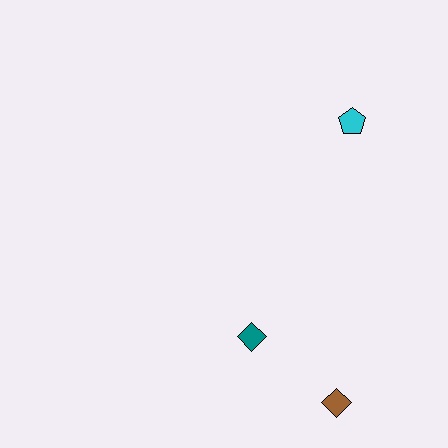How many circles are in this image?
There are no circles.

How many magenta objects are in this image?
There are no magenta objects.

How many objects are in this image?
There are 3 objects.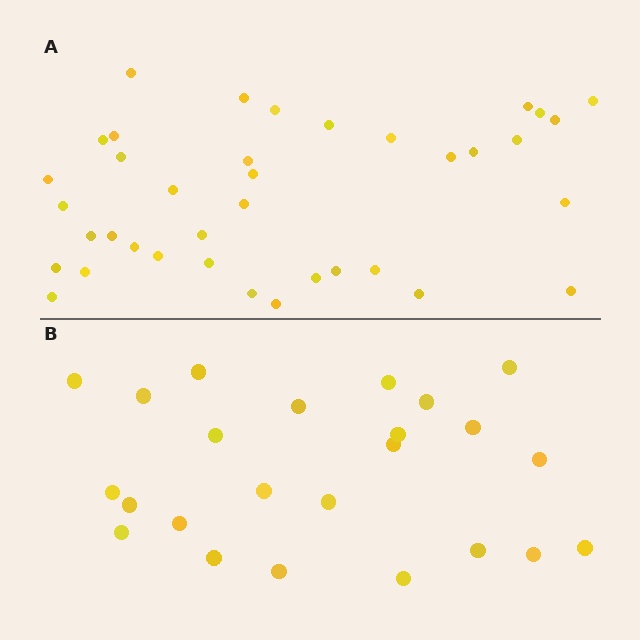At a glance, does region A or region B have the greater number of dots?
Region A (the top region) has more dots.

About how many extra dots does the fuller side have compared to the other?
Region A has approximately 15 more dots than region B.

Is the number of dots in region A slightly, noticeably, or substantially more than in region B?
Region A has substantially more. The ratio is roughly 1.6 to 1.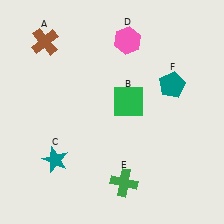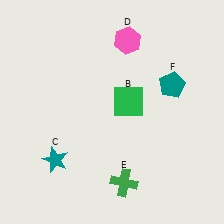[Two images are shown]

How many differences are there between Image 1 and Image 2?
There is 1 difference between the two images.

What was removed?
The brown cross (A) was removed in Image 2.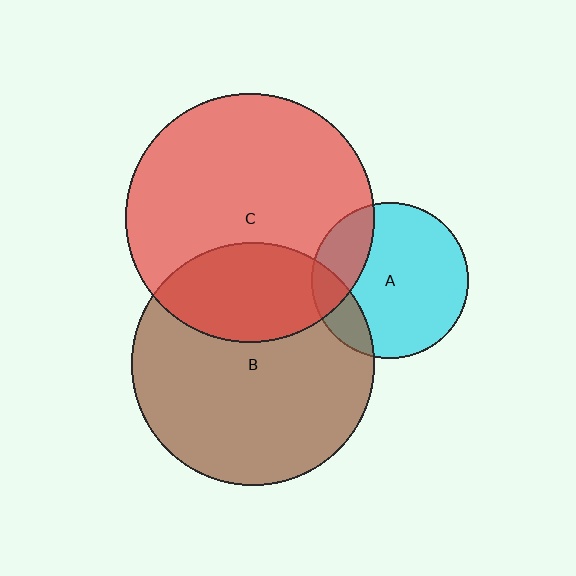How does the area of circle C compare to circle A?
Approximately 2.5 times.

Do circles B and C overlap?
Yes.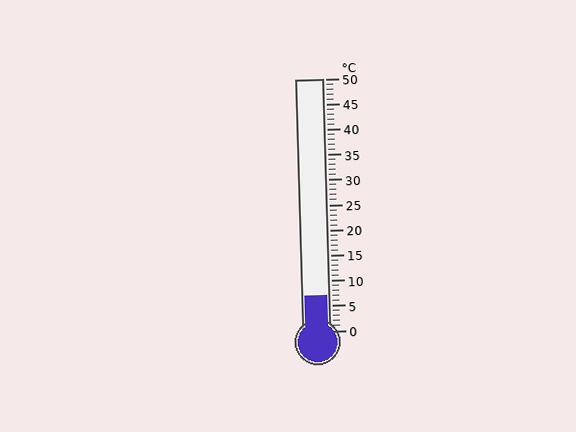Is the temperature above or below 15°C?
The temperature is below 15°C.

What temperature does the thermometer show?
The thermometer shows approximately 7°C.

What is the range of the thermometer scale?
The thermometer scale ranges from 0°C to 50°C.